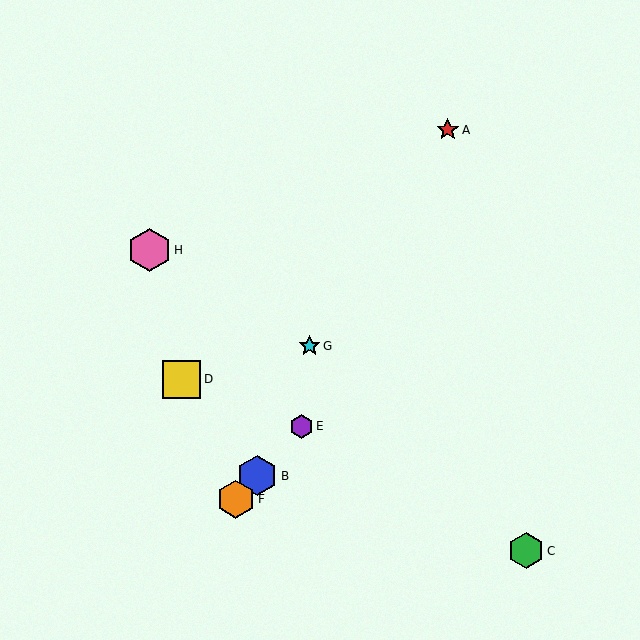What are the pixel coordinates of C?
Object C is at (526, 551).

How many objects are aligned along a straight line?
3 objects (B, E, F) are aligned along a straight line.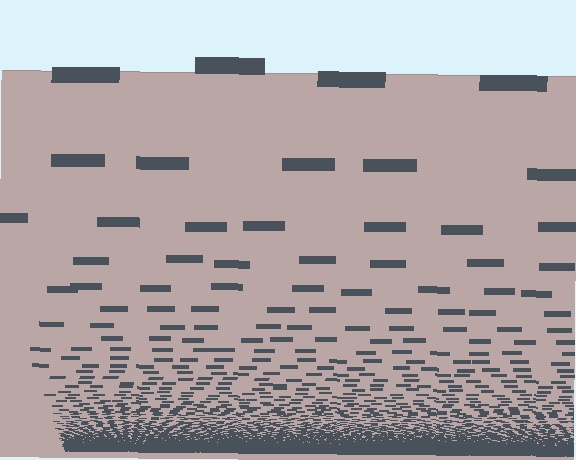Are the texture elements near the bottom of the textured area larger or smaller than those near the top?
Smaller. The gradient is inverted — elements near the bottom are smaller and denser.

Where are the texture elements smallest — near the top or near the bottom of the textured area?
Near the bottom.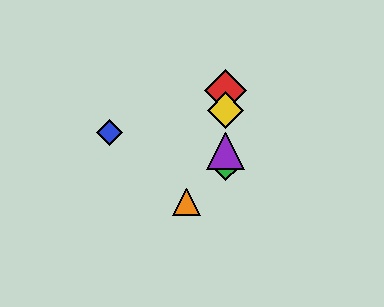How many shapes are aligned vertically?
4 shapes (the red diamond, the green diamond, the yellow diamond, the purple triangle) are aligned vertically.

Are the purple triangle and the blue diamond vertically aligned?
No, the purple triangle is at x≈226 and the blue diamond is at x≈110.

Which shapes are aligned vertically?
The red diamond, the green diamond, the yellow diamond, the purple triangle are aligned vertically.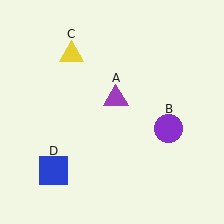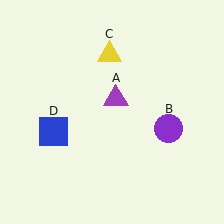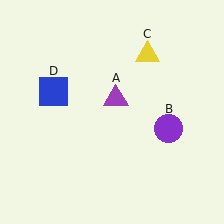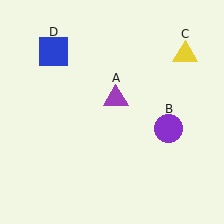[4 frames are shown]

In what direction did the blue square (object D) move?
The blue square (object D) moved up.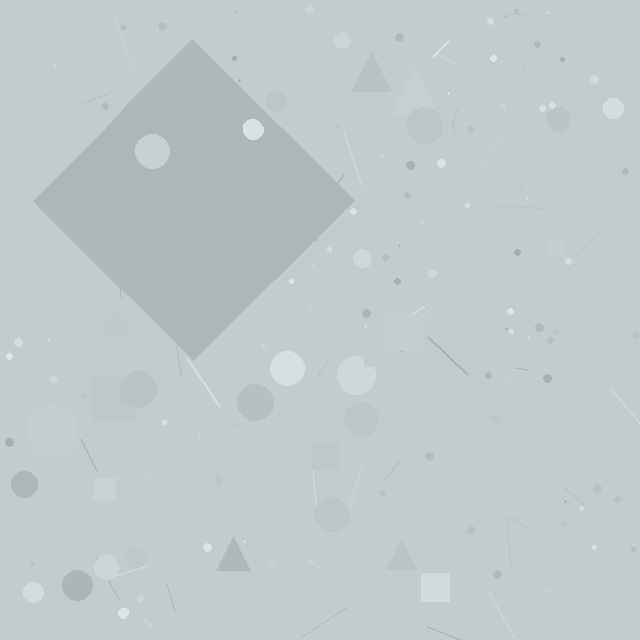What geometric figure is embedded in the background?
A diamond is embedded in the background.